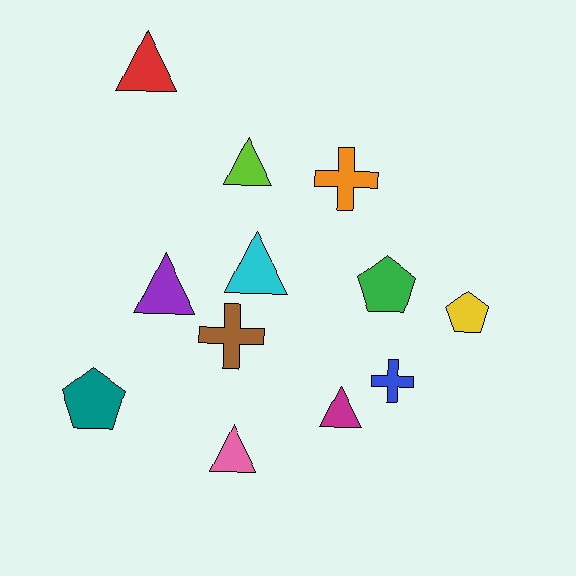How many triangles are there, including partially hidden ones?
There are 6 triangles.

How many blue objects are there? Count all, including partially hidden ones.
There is 1 blue object.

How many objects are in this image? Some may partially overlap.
There are 12 objects.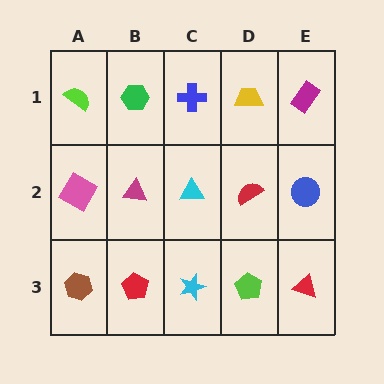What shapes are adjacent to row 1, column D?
A red semicircle (row 2, column D), a blue cross (row 1, column C), a magenta rectangle (row 1, column E).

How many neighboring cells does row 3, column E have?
2.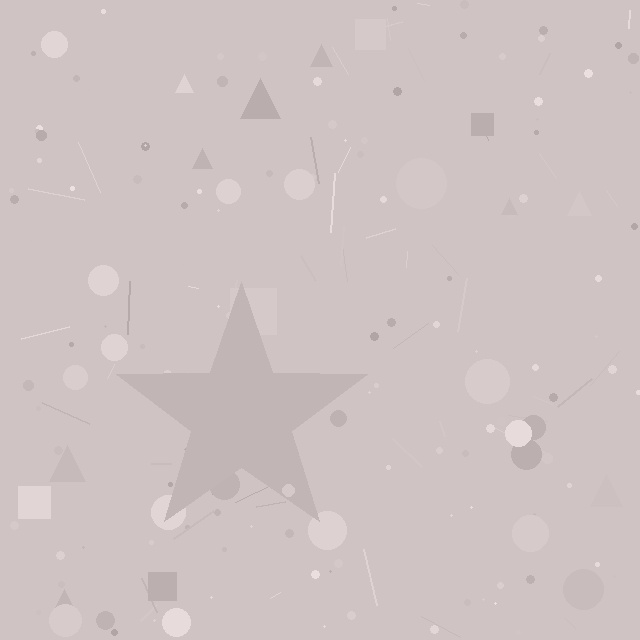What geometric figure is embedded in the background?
A star is embedded in the background.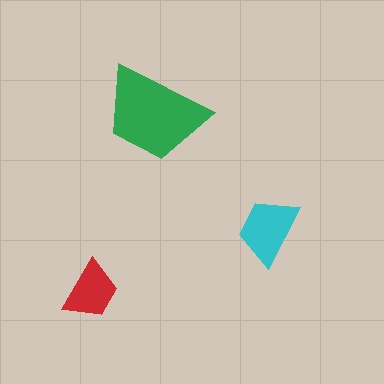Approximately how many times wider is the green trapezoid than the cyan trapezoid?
About 1.5 times wider.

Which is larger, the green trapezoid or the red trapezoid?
The green one.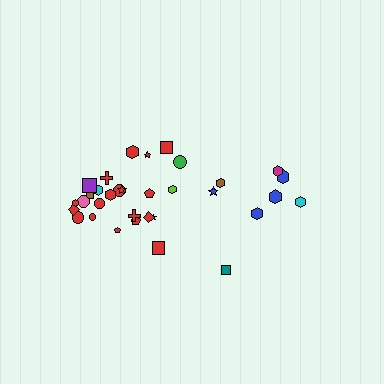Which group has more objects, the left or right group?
The left group.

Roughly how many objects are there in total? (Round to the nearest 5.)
Roughly 35 objects in total.